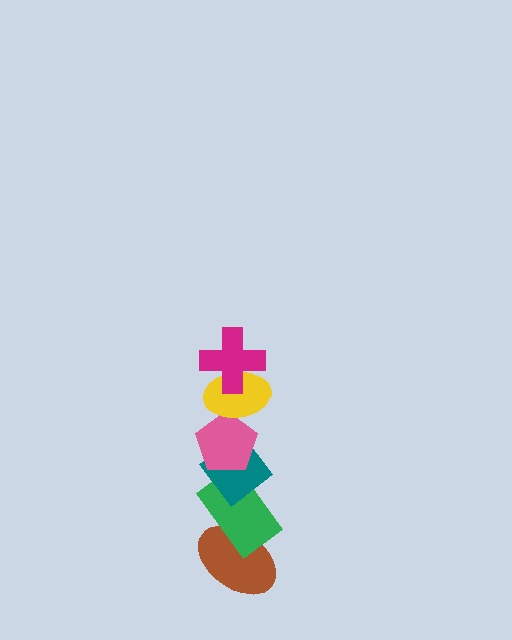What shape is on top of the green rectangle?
The teal diamond is on top of the green rectangle.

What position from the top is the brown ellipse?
The brown ellipse is 6th from the top.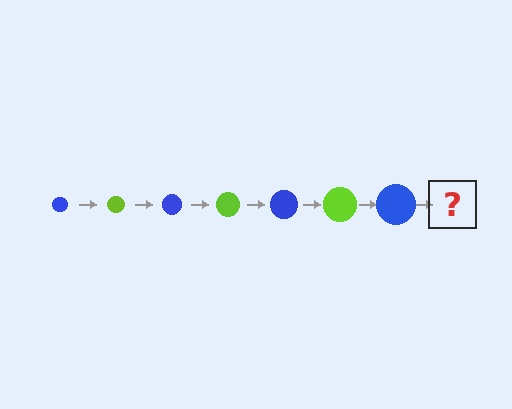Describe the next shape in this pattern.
It should be a lime circle, larger than the previous one.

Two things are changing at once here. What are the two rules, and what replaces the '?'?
The two rules are that the circle grows larger each step and the color cycles through blue and lime. The '?' should be a lime circle, larger than the previous one.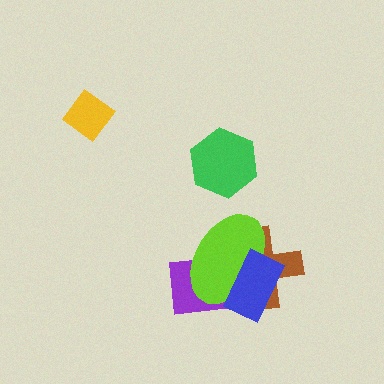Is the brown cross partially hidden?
Yes, it is partially covered by another shape.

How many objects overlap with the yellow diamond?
0 objects overlap with the yellow diamond.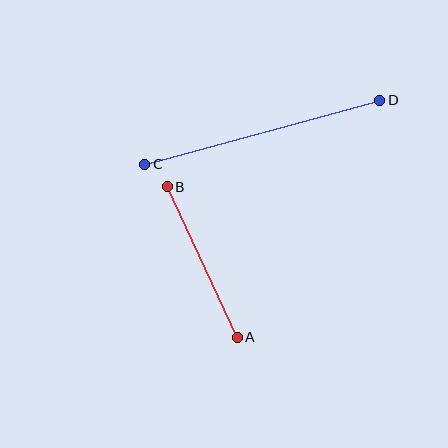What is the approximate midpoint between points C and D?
The midpoint is at approximately (262, 132) pixels.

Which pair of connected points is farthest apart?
Points C and D are farthest apart.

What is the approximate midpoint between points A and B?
The midpoint is at approximately (202, 262) pixels.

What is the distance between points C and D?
The distance is approximately 244 pixels.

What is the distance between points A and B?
The distance is approximately 166 pixels.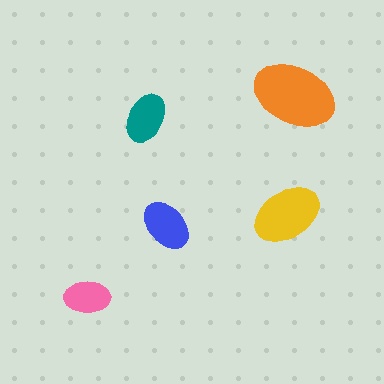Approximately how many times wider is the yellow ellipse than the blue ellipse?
About 1.5 times wider.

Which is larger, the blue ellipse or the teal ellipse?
The blue one.